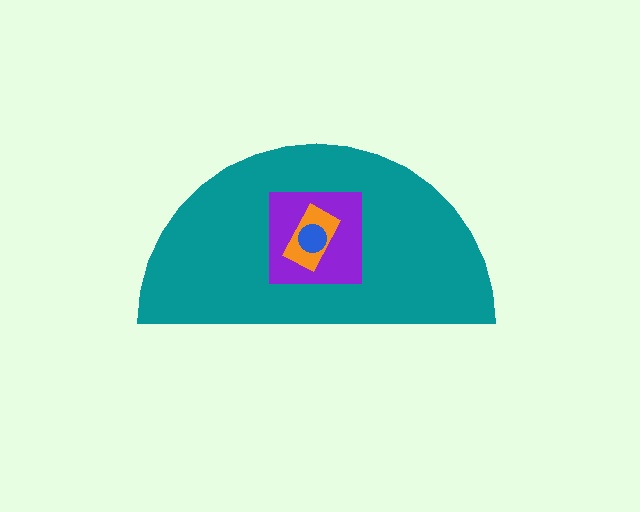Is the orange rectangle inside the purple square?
Yes.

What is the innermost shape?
The blue circle.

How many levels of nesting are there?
4.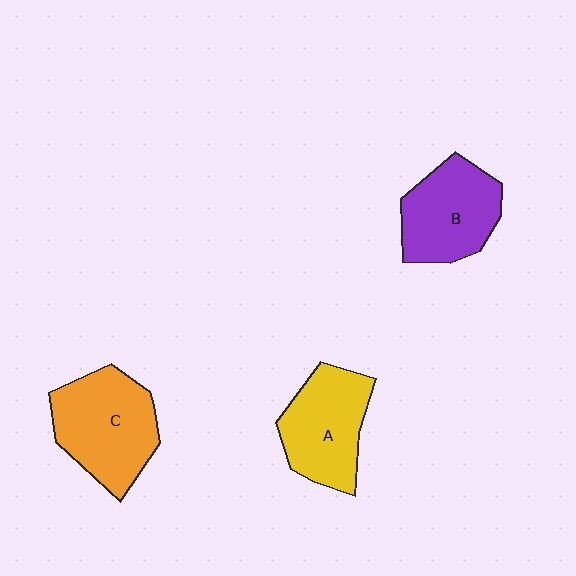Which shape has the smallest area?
Shape B (purple).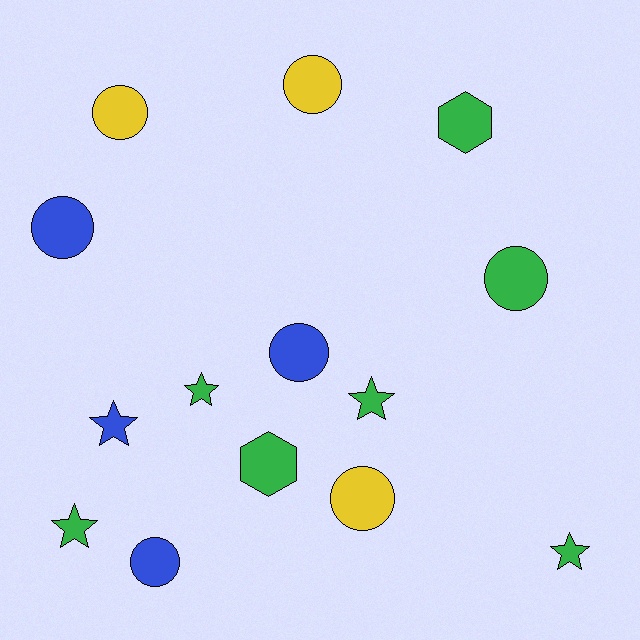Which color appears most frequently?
Green, with 7 objects.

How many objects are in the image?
There are 14 objects.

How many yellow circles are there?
There are 3 yellow circles.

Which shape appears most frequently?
Circle, with 7 objects.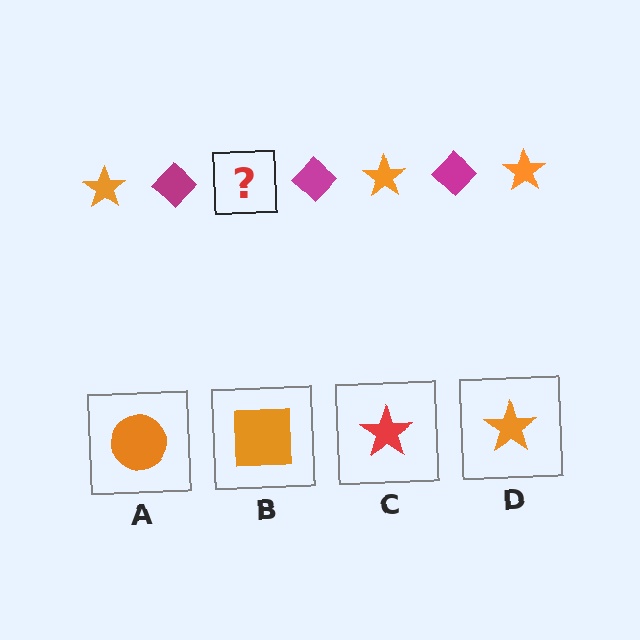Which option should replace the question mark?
Option D.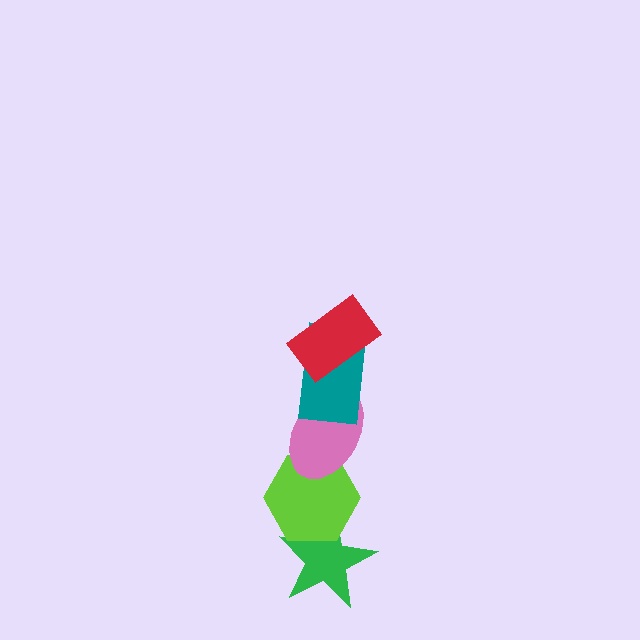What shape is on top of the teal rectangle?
The red rectangle is on top of the teal rectangle.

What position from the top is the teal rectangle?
The teal rectangle is 2nd from the top.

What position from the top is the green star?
The green star is 5th from the top.